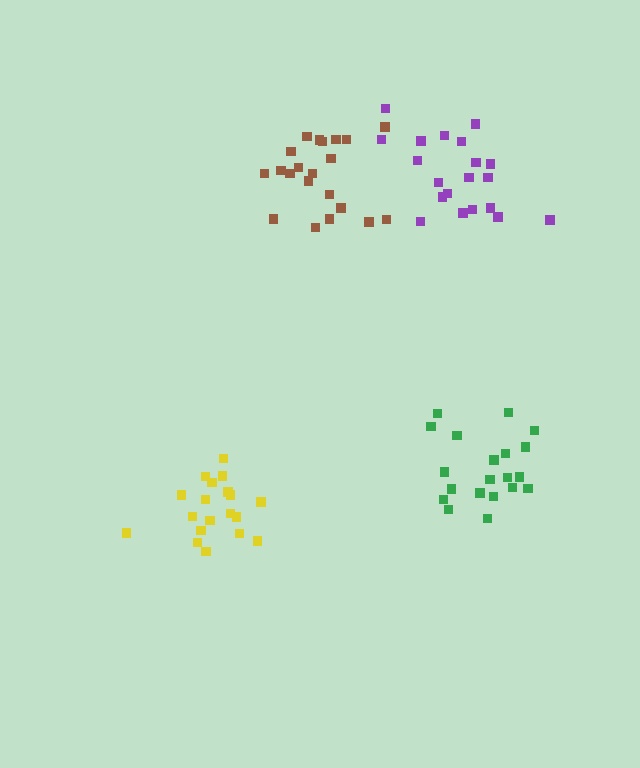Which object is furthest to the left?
The yellow cluster is leftmost.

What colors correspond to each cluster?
The clusters are colored: brown, yellow, green, purple.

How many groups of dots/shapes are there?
There are 4 groups.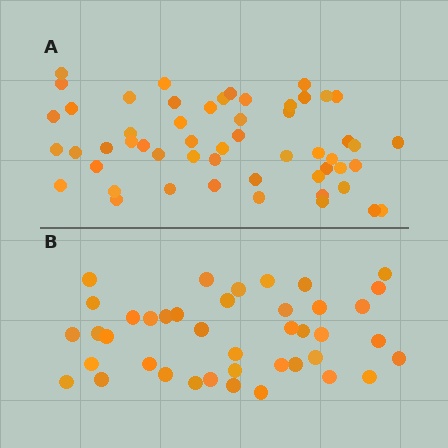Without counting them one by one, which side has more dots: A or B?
Region A (the top region) has more dots.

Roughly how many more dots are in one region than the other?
Region A has approximately 15 more dots than region B.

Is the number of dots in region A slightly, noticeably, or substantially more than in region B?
Region A has noticeably more, but not dramatically so. The ratio is roughly 1.3 to 1.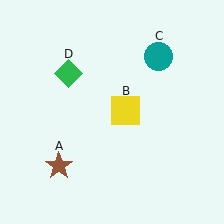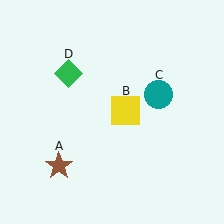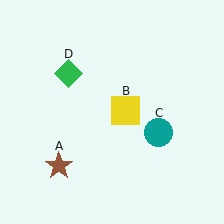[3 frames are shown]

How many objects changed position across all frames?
1 object changed position: teal circle (object C).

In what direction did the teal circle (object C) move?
The teal circle (object C) moved down.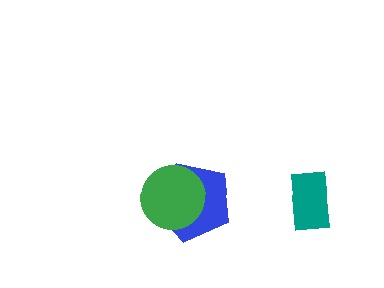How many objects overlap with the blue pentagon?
1 object overlaps with the blue pentagon.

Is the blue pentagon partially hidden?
Yes, it is partially covered by another shape.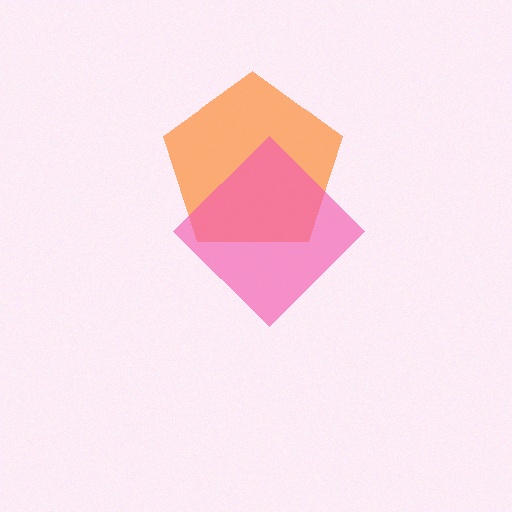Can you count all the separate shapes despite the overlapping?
Yes, there are 2 separate shapes.